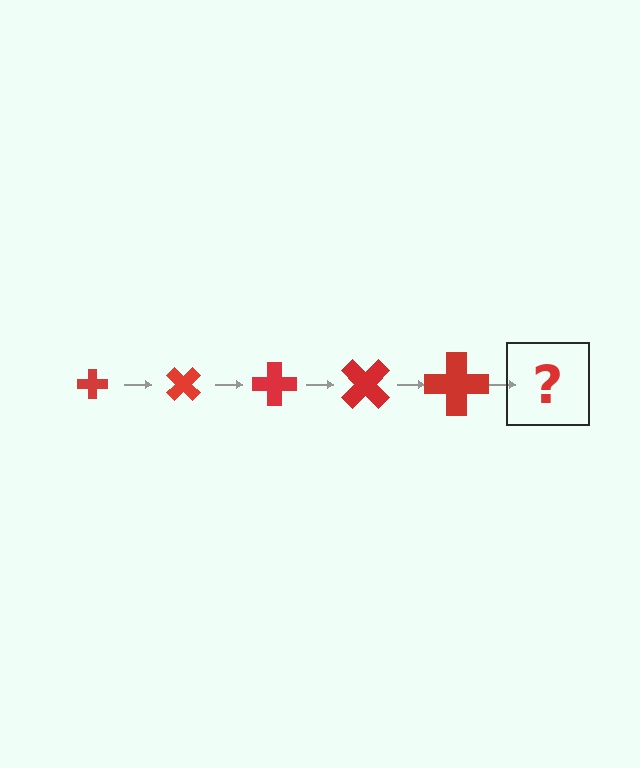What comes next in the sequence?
The next element should be a cross, larger than the previous one and rotated 225 degrees from the start.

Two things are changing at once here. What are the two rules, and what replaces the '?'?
The two rules are that the cross grows larger each step and it rotates 45 degrees each step. The '?' should be a cross, larger than the previous one and rotated 225 degrees from the start.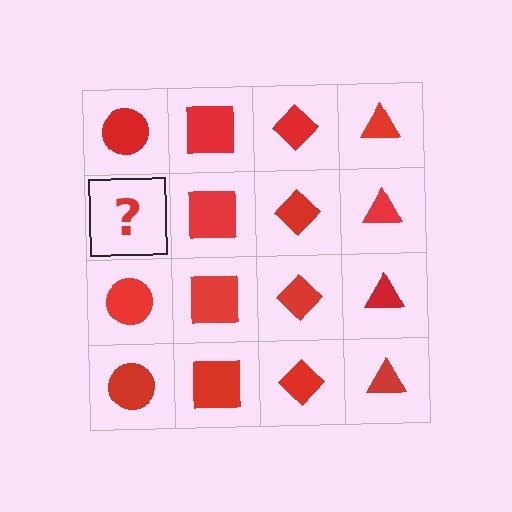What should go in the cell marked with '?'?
The missing cell should contain a red circle.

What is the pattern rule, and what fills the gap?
The rule is that each column has a consistent shape. The gap should be filled with a red circle.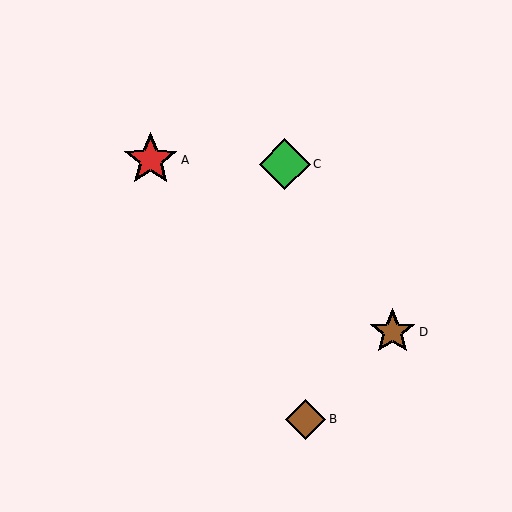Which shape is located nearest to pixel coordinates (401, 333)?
The brown star (labeled D) at (393, 332) is nearest to that location.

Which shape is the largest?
The red star (labeled A) is the largest.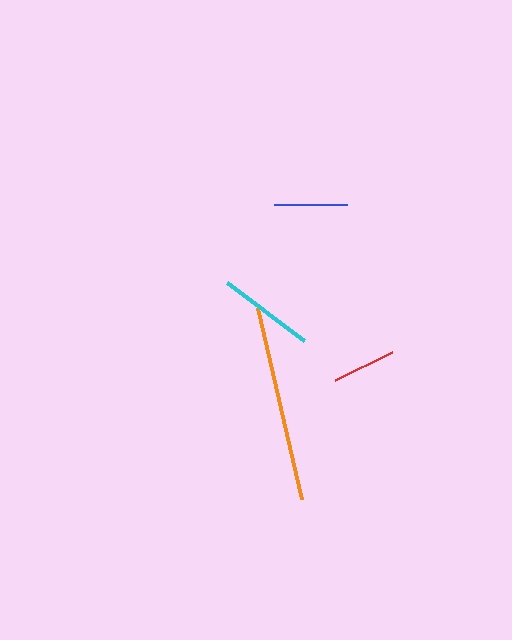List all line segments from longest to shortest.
From longest to shortest: orange, cyan, blue, red.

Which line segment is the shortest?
The red line is the shortest at approximately 63 pixels.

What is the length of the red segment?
The red segment is approximately 63 pixels long.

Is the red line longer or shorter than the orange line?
The orange line is longer than the red line.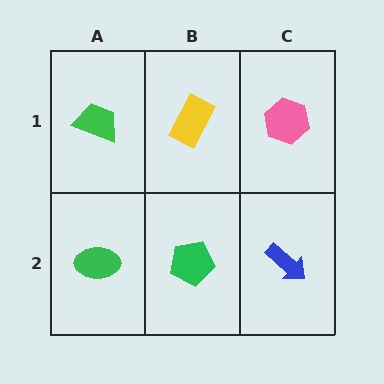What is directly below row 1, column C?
A blue arrow.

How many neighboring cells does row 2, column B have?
3.